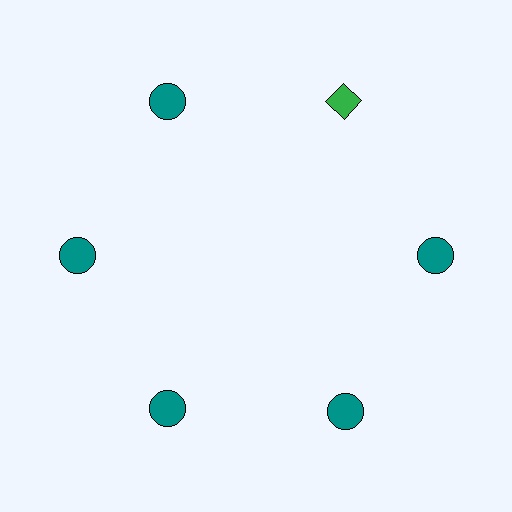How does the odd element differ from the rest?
It differs in both color (green instead of teal) and shape (diamond instead of circle).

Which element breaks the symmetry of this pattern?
The green diamond at roughly the 1 o'clock position breaks the symmetry. All other shapes are teal circles.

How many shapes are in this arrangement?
There are 6 shapes arranged in a ring pattern.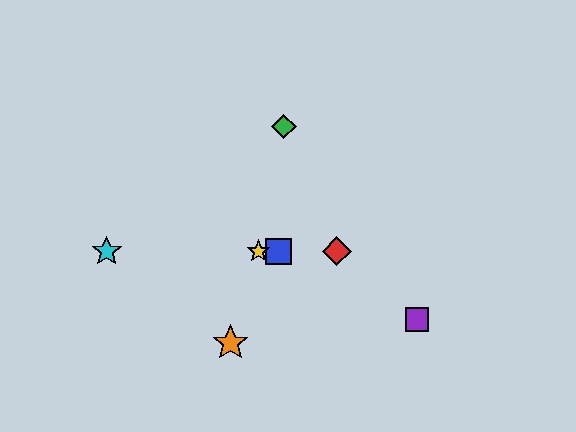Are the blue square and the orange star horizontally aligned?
No, the blue square is at y≈251 and the orange star is at y≈343.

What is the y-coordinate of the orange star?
The orange star is at y≈343.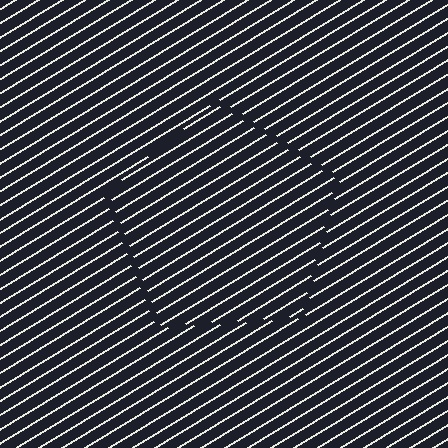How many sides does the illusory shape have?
5 sides — the line-ends trace a pentagon.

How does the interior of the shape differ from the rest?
The interior of the shape contains the same grating, shifted by half a period — the contour is defined by the phase discontinuity where line-ends from the inner and outer gratings abut.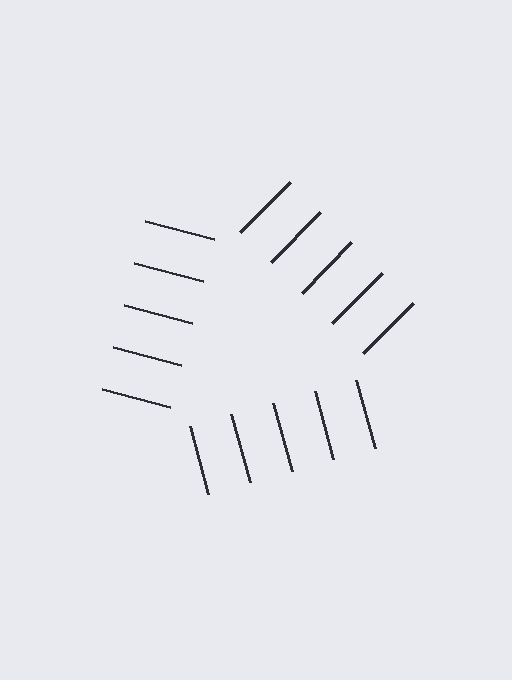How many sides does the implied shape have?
3 sides — the line-ends trace a triangle.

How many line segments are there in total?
15 — 5 along each of the 3 edges.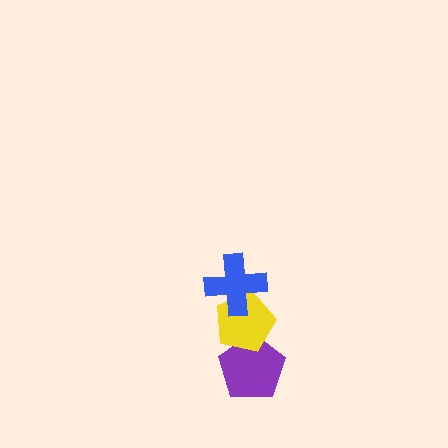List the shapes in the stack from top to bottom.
From top to bottom: the blue cross, the yellow pentagon, the purple pentagon.